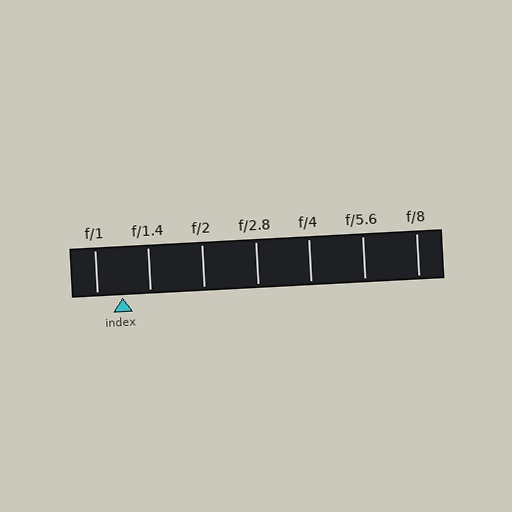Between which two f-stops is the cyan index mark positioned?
The index mark is between f/1 and f/1.4.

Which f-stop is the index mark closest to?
The index mark is closest to f/1.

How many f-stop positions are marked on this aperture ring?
There are 7 f-stop positions marked.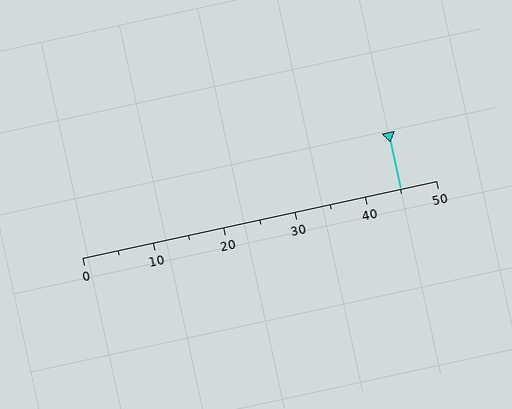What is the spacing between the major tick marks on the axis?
The major ticks are spaced 10 apart.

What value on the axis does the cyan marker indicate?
The marker indicates approximately 45.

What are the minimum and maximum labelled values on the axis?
The axis runs from 0 to 50.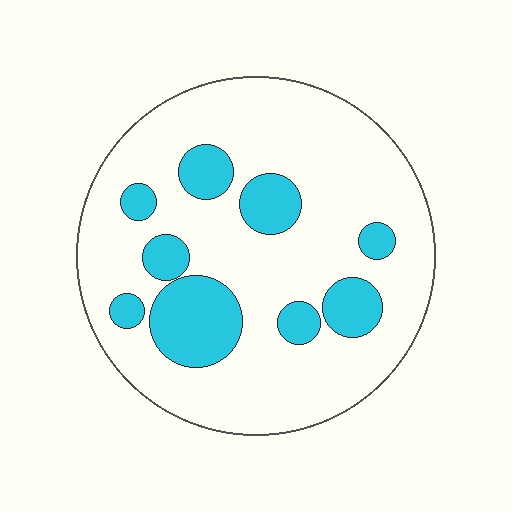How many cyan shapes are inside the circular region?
9.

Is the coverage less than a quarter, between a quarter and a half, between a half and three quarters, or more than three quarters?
Less than a quarter.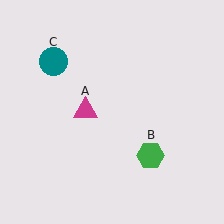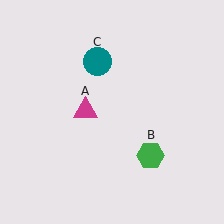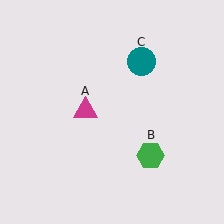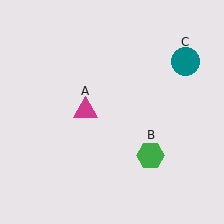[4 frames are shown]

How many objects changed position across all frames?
1 object changed position: teal circle (object C).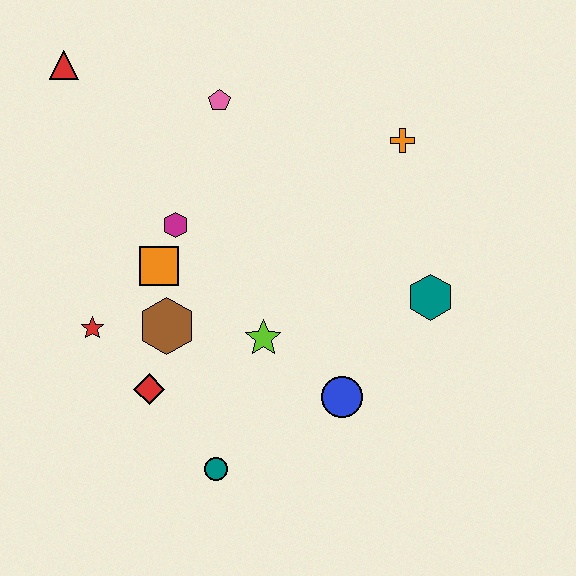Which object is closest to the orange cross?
The teal hexagon is closest to the orange cross.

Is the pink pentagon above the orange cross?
Yes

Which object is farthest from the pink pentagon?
The teal circle is farthest from the pink pentagon.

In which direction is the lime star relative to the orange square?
The lime star is to the right of the orange square.